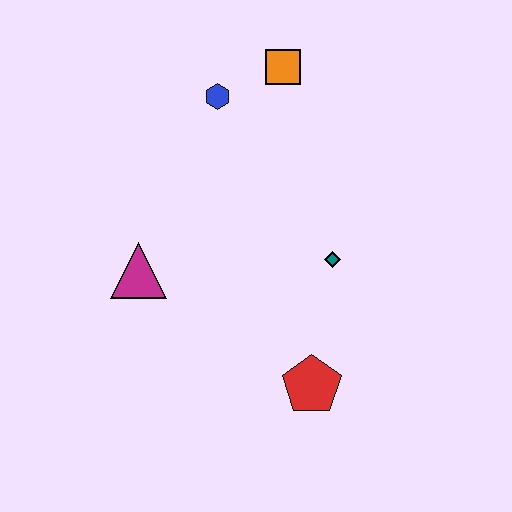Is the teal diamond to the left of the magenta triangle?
No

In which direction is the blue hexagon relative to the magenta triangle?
The blue hexagon is above the magenta triangle.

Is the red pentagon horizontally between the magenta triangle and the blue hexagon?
No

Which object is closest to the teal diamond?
The red pentagon is closest to the teal diamond.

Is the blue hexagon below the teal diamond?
No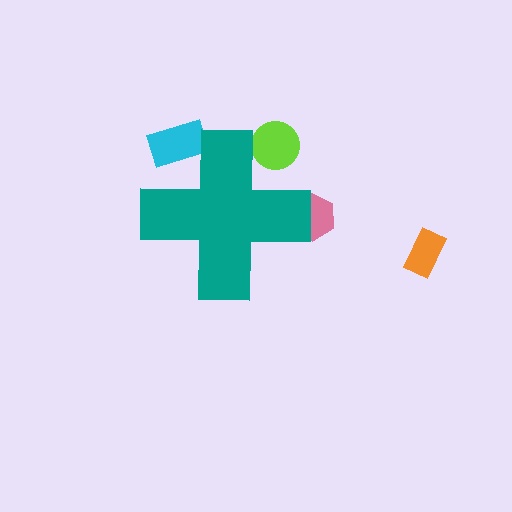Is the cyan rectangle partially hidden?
Yes, the cyan rectangle is partially hidden behind the teal cross.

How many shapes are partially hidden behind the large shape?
3 shapes are partially hidden.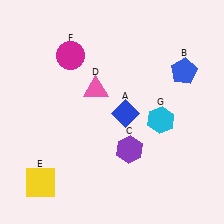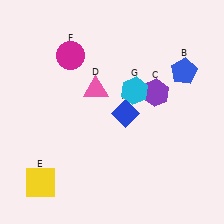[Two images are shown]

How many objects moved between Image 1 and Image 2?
2 objects moved between the two images.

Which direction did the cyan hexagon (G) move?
The cyan hexagon (G) moved up.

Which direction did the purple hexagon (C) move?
The purple hexagon (C) moved up.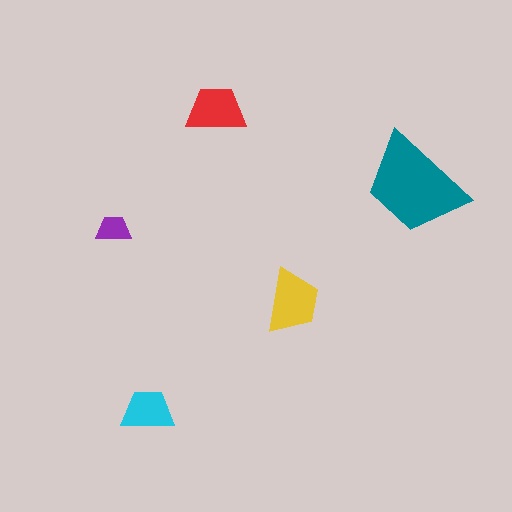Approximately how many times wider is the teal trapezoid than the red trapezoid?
About 2 times wider.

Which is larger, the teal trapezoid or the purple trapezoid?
The teal one.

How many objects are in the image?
There are 5 objects in the image.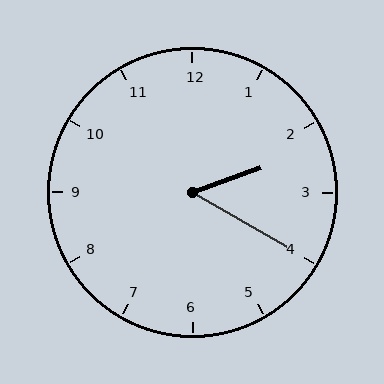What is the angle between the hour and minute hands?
Approximately 50 degrees.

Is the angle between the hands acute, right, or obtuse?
It is acute.